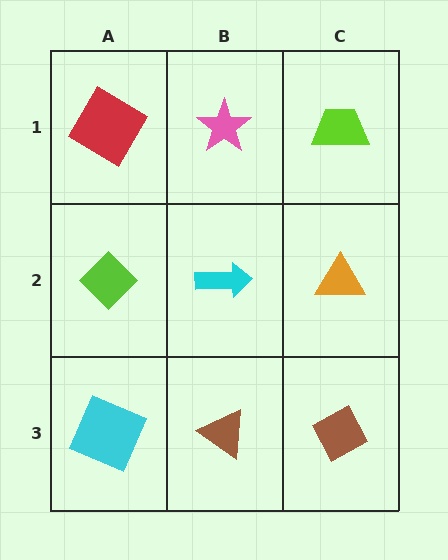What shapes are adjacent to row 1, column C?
An orange triangle (row 2, column C), a pink star (row 1, column B).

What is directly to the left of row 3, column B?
A cyan square.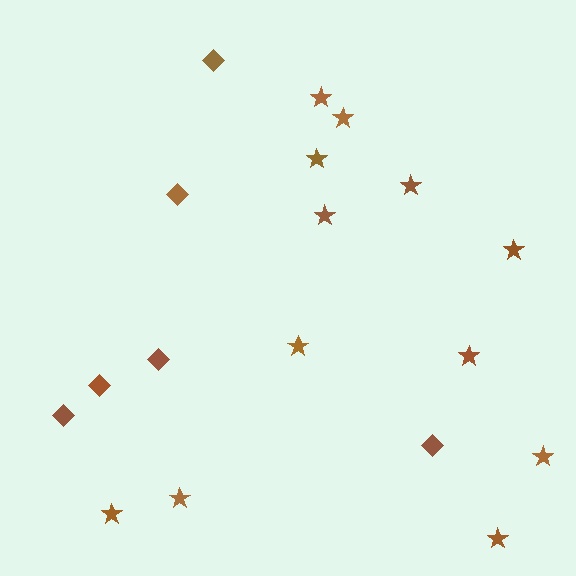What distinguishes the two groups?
There are 2 groups: one group of diamonds (6) and one group of stars (12).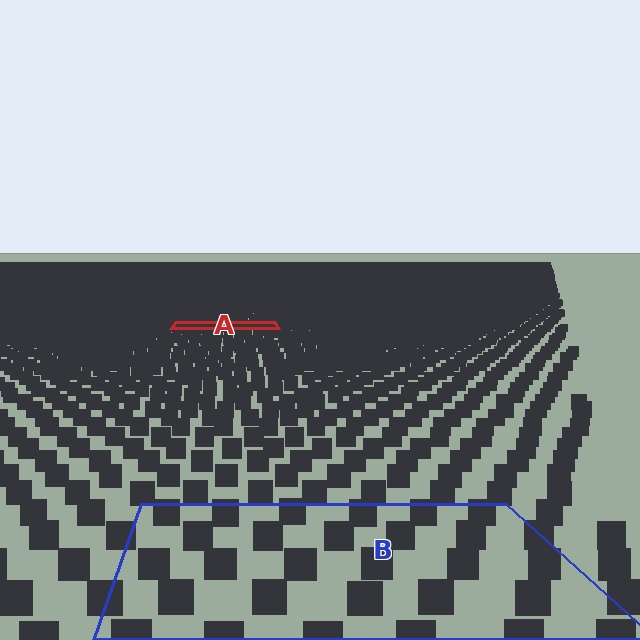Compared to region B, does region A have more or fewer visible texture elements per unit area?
Region A has more texture elements per unit area — they are packed more densely because it is farther away.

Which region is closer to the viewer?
Region B is closer. The texture elements there are larger and more spread out.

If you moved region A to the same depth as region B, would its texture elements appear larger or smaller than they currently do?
They would appear larger. At a closer depth, the same texture elements are projected at a bigger on-screen size.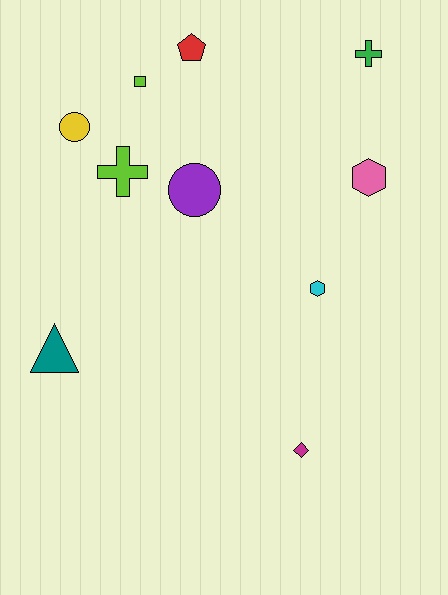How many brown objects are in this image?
There are no brown objects.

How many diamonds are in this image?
There is 1 diamond.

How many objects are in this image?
There are 10 objects.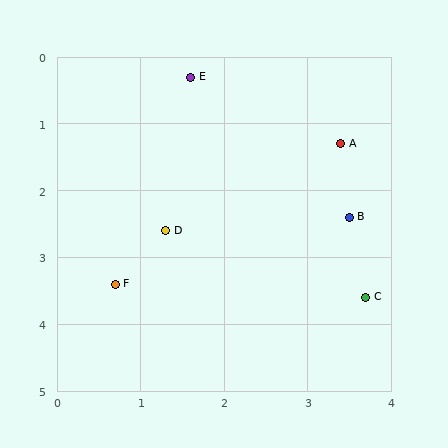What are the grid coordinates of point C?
Point C is at approximately (3.7, 3.6).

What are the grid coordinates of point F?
Point F is at approximately (0.7, 3.4).